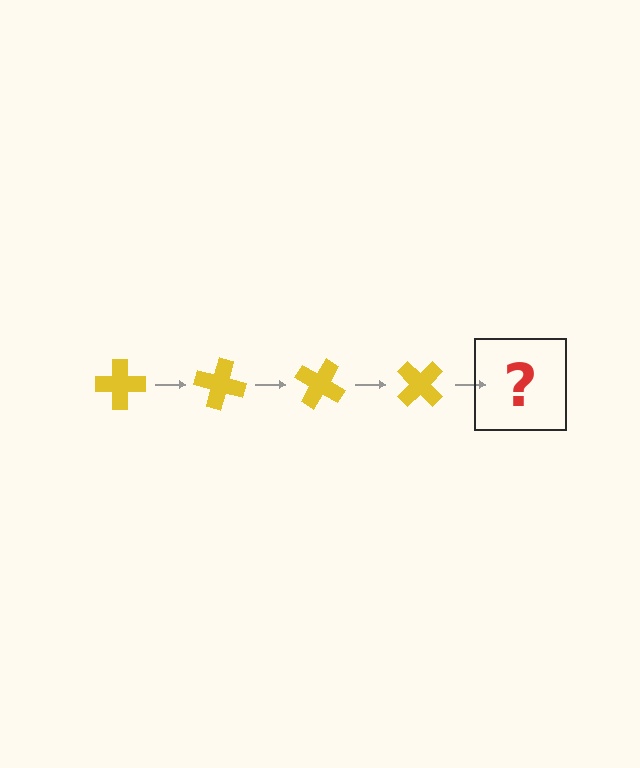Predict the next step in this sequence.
The next step is a yellow cross rotated 60 degrees.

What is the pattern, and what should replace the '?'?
The pattern is that the cross rotates 15 degrees each step. The '?' should be a yellow cross rotated 60 degrees.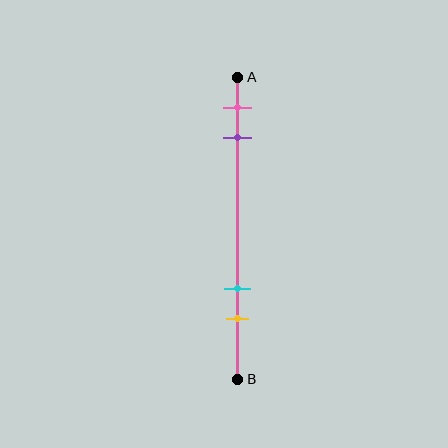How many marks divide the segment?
There are 4 marks dividing the segment.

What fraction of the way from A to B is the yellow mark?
The yellow mark is approximately 80% (0.8) of the way from A to B.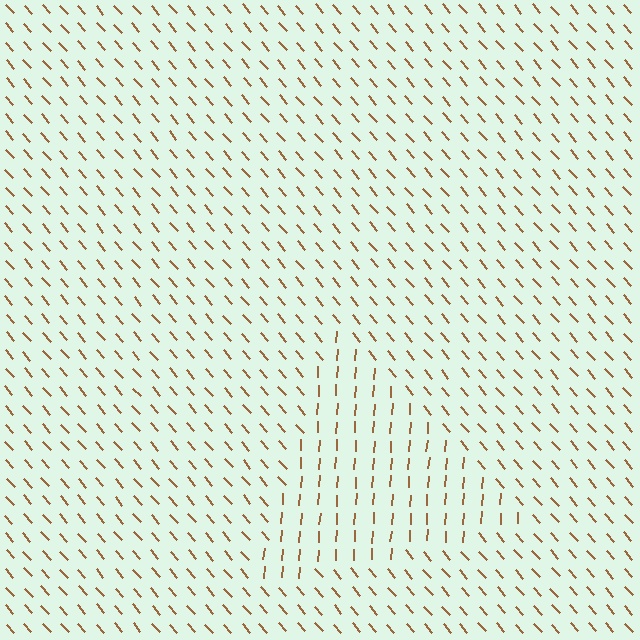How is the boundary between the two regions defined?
The boundary is defined purely by a change in line orientation (approximately 45 degrees difference). All lines are the same color and thickness.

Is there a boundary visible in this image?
Yes, there is a texture boundary formed by a change in line orientation.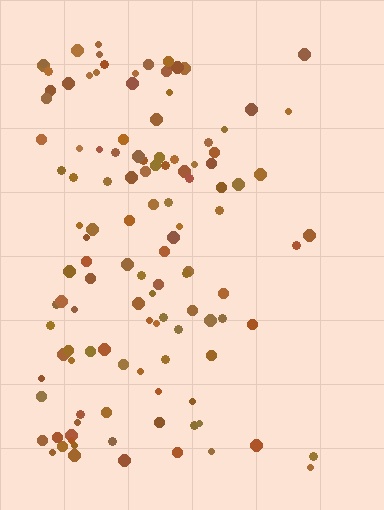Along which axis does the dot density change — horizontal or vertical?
Horizontal.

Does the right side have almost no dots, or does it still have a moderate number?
Still a moderate number, just noticeably fewer than the left.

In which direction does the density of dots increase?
From right to left, with the left side densest.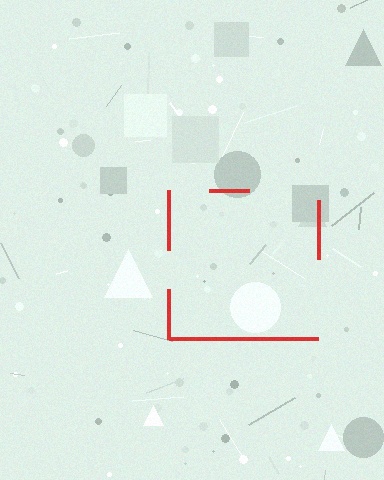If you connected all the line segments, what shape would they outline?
They would outline a square.